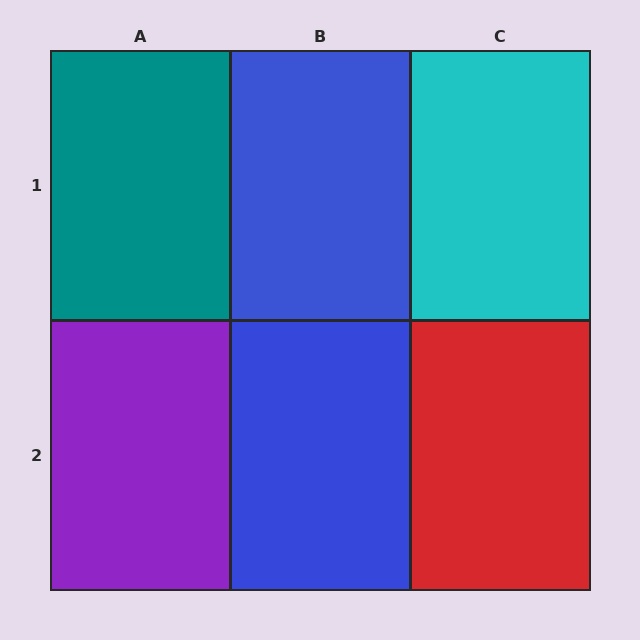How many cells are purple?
1 cell is purple.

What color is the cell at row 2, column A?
Purple.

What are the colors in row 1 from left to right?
Teal, blue, cyan.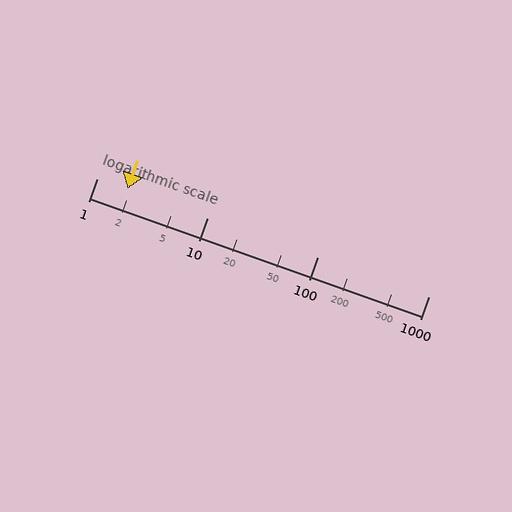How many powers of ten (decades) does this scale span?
The scale spans 3 decades, from 1 to 1000.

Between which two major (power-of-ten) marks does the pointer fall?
The pointer is between 1 and 10.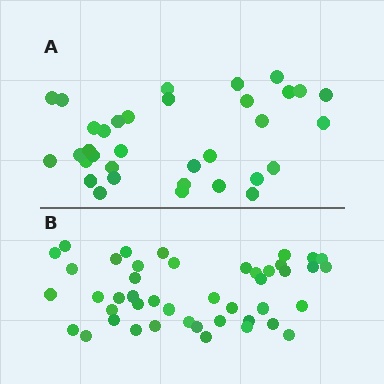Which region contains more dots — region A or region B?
Region B (the bottom region) has more dots.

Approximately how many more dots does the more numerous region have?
Region B has roughly 12 or so more dots than region A.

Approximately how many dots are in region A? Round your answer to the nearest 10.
About 30 dots. (The exact count is 34, which rounds to 30.)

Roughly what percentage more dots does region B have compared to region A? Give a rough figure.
About 30% more.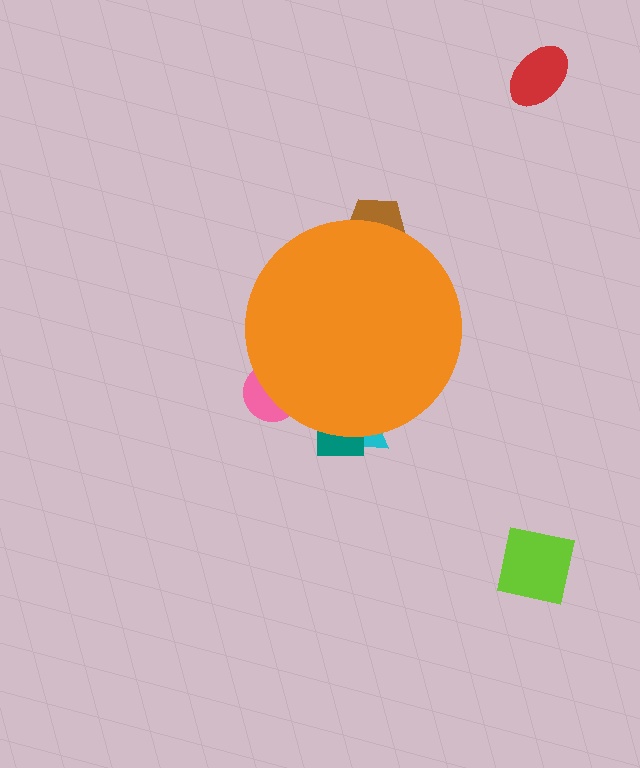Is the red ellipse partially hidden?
No, the red ellipse is fully visible.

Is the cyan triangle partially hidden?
Yes, the cyan triangle is partially hidden behind the orange circle.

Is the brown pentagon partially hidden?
Yes, the brown pentagon is partially hidden behind the orange circle.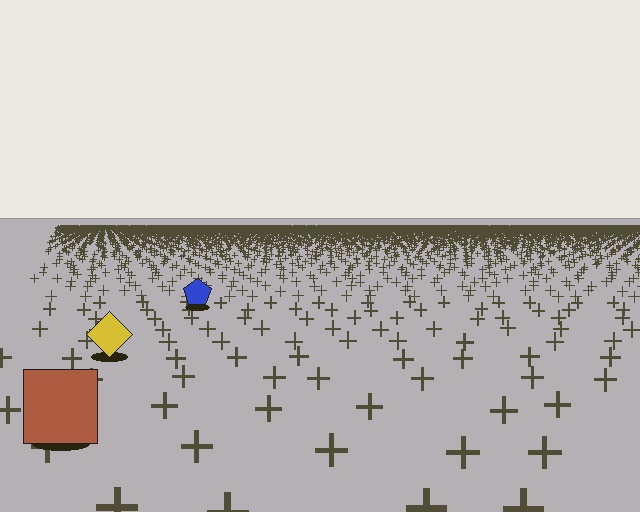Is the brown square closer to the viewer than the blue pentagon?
Yes. The brown square is closer — you can tell from the texture gradient: the ground texture is coarser near it.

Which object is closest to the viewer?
The brown square is closest. The texture marks near it are larger and more spread out.